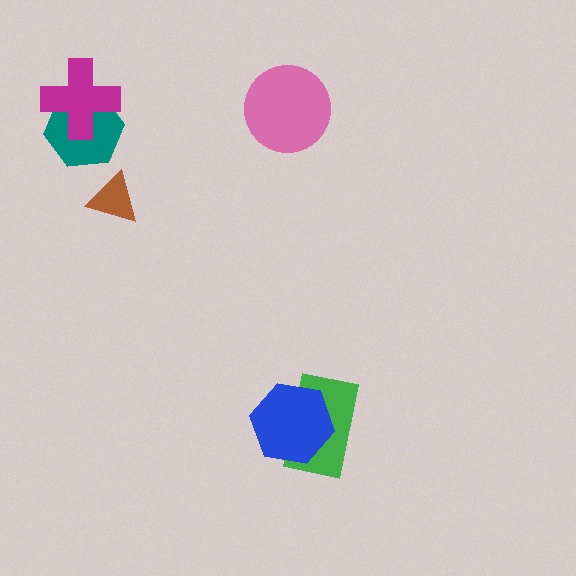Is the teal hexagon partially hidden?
Yes, it is partially covered by another shape.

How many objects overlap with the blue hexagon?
1 object overlaps with the blue hexagon.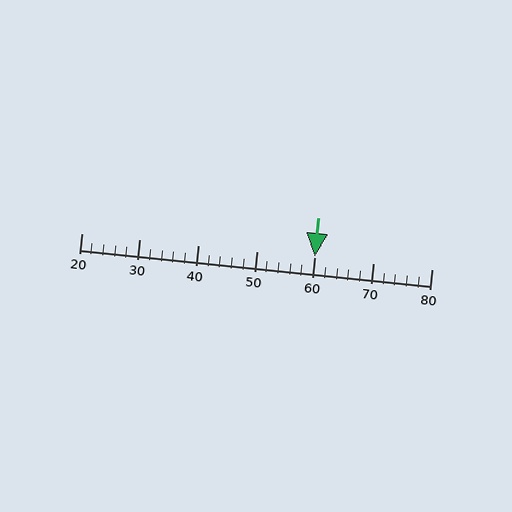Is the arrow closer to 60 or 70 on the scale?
The arrow is closer to 60.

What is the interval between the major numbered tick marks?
The major tick marks are spaced 10 units apart.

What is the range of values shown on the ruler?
The ruler shows values from 20 to 80.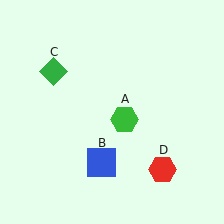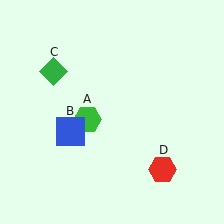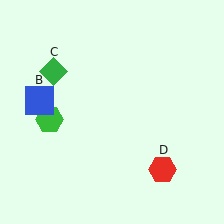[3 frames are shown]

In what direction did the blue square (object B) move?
The blue square (object B) moved up and to the left.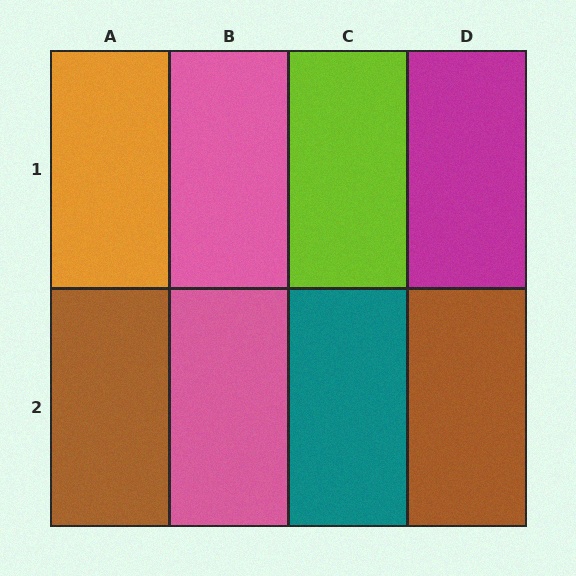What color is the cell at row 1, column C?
Lime.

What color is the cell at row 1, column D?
Magenta.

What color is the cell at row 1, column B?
Pink.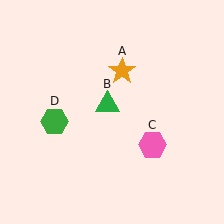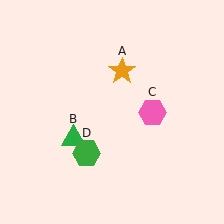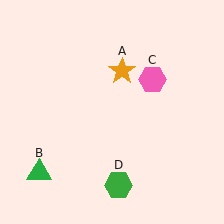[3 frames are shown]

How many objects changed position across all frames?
3 objects changed position: green triangle (object B), pink hexagon (object C), green hexagon (object D).